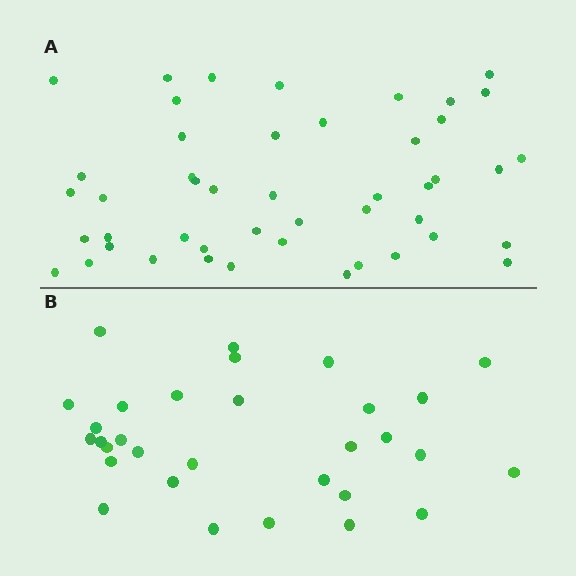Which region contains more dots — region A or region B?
Region A (the top region) has more dots.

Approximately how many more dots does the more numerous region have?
Region A has approximately 15 more dots than region B.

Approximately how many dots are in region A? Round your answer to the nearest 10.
About 50 dots. (The exact count is 47, which rounds to 50.)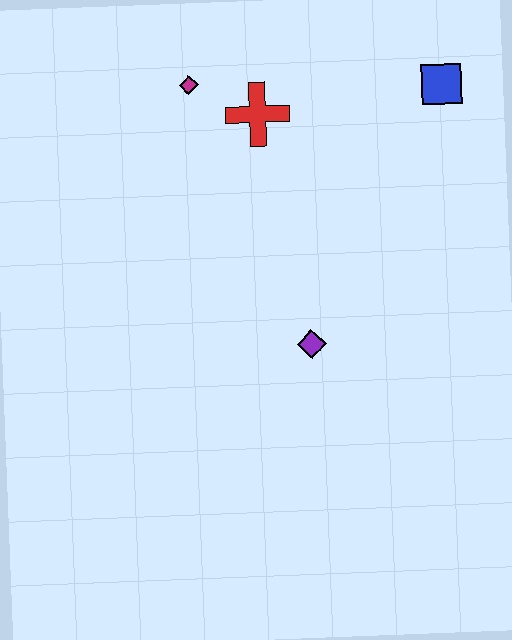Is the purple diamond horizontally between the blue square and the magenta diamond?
Yes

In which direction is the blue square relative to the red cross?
The blue square is to the right of the red cross.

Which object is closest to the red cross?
The magenta diamond is closest to the red cross.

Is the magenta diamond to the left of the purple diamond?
Yes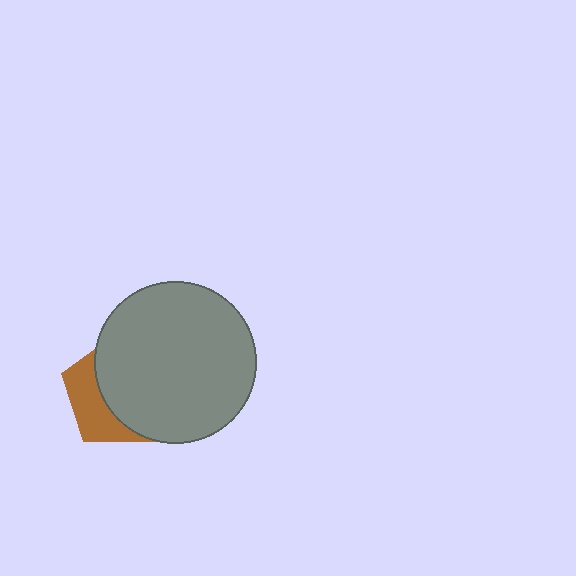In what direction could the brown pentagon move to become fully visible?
The brown pentagon could move left. That would shift it out from behind the gray circle entirely.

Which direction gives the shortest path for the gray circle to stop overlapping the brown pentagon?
Moving right gives the shortest separation.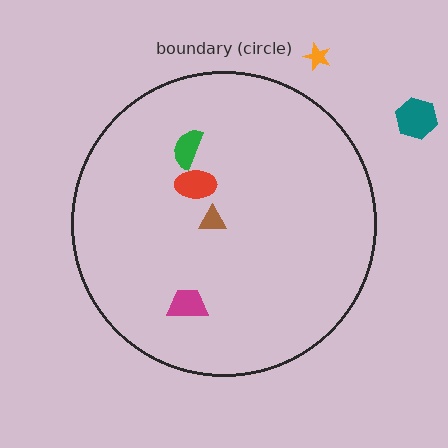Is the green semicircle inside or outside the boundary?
Inside.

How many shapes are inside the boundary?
4 inside, 2 outside.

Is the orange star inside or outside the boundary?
Outside.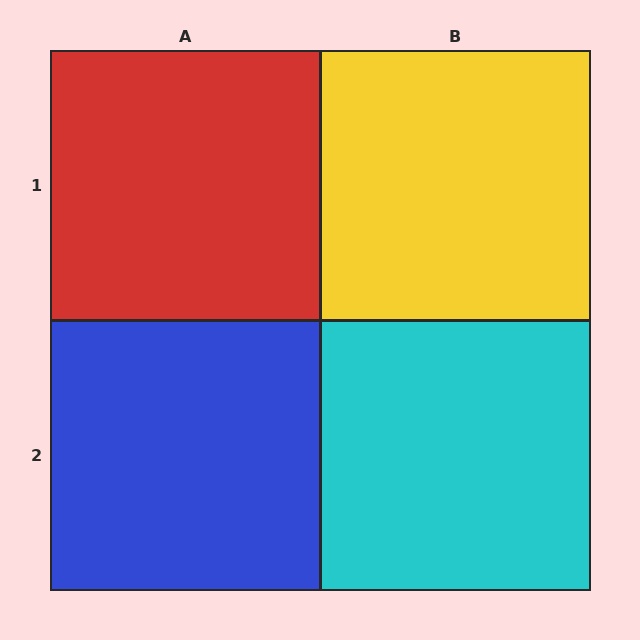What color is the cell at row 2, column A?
Blue.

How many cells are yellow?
1 cell is yellow.